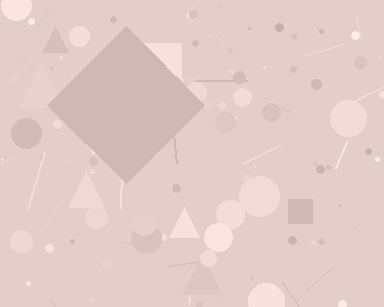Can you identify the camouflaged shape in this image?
The camouflaged shape is a diamond.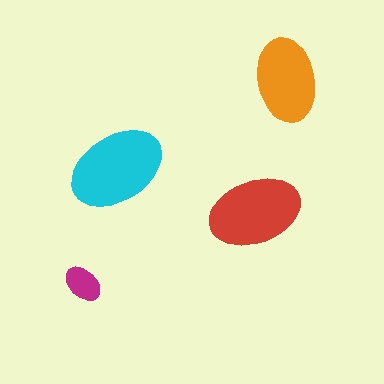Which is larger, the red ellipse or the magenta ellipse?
The red one.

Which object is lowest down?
The magenta ellipse is bottommost.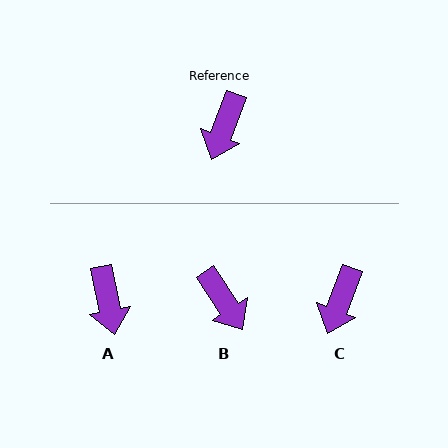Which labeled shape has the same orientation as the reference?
C.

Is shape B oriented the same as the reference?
No, it is off by about 54 degrees.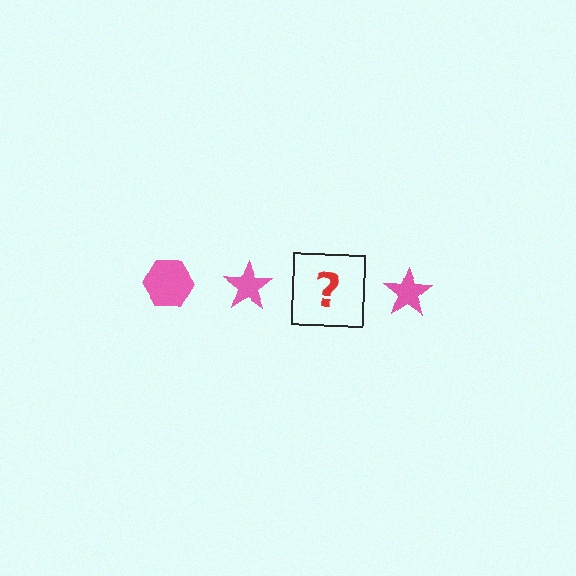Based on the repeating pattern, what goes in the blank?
The blank should be a pink hexagon.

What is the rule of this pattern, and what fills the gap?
The rule is that the pattern cycles through hexagon, star shapes in pink. The gap should be filled with a pink hexagon.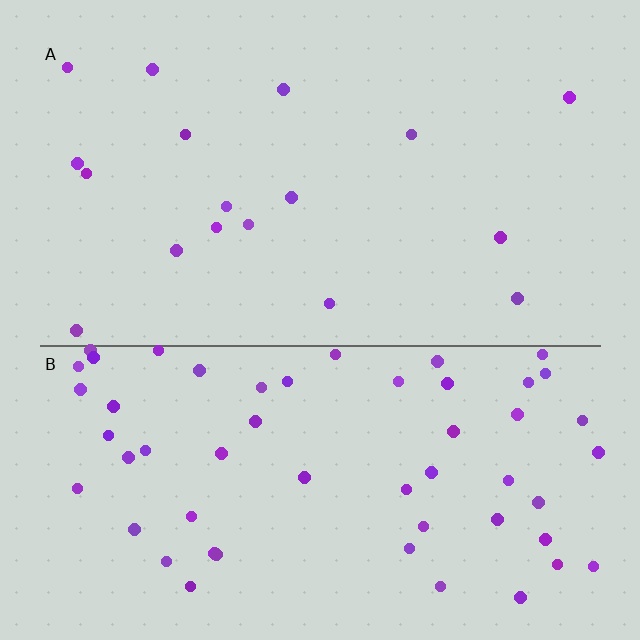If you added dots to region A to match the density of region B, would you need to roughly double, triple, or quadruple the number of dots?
Approximately triple.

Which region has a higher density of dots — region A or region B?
B (the bottom).